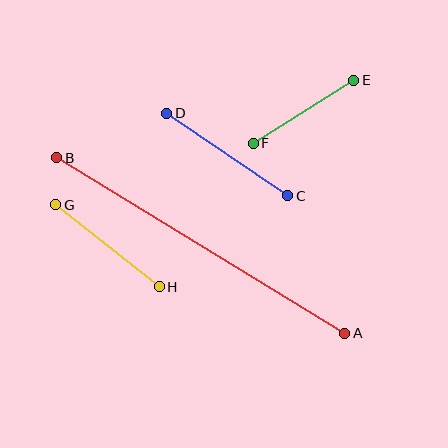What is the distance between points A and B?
The distance is approximately 337 pixels.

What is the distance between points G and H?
The distance is approximately 132 pixels.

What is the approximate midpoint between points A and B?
The midpoint is at approximately (201, 245) pixels.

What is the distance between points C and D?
The distance is approximately 147 pixels.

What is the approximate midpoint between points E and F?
The midpoint is at approximately (303, 112) pixels.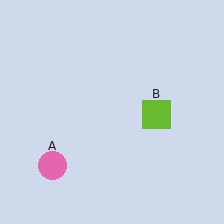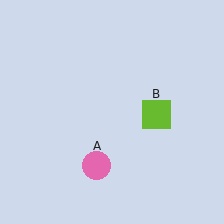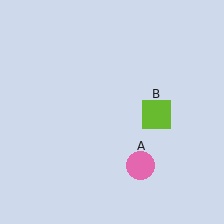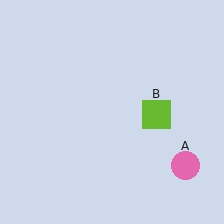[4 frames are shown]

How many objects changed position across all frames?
1 object changed position: pink circle (object A).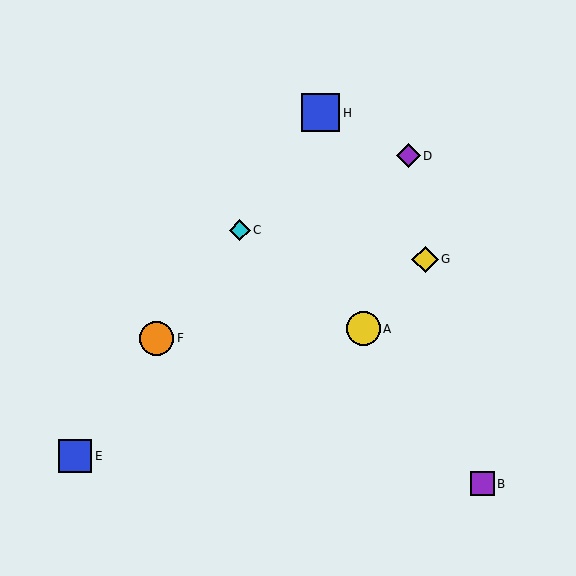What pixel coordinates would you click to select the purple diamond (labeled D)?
Click at (409, 156) to select the purple diamond D.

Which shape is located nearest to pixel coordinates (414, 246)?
The yellow diamond (labeled G) at (425, 259) is nearest to that location.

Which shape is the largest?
The blue square (labeled H) is the largest.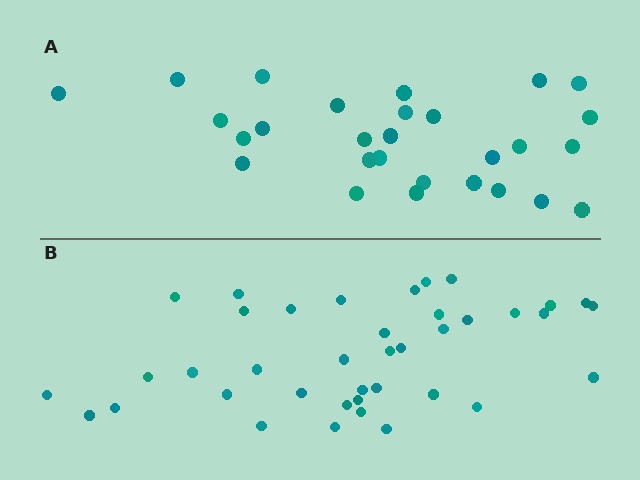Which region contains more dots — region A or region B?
Region B (the bottom region) has more dots.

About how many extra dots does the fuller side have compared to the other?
Region B has roughly 12 or so more dots than region A.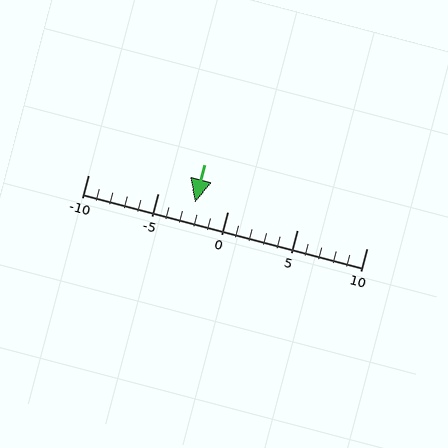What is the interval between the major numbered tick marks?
The major tick marks are spaced 5 units apart.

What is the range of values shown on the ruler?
The ruler shows values from -10 to 10.